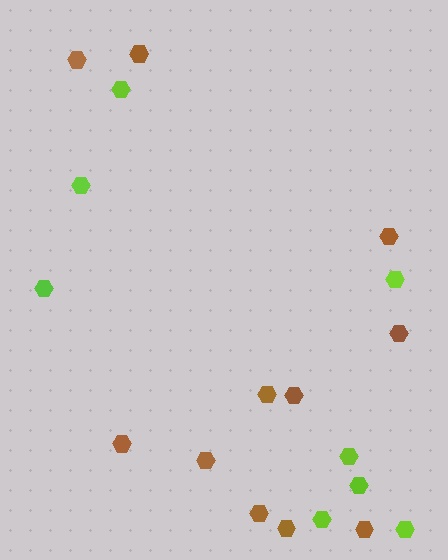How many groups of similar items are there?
There are 2 groups: one group of lime hexagons (8) and one group of brown hexagons (11).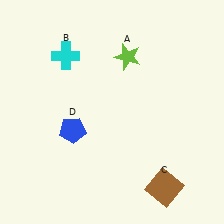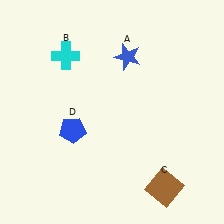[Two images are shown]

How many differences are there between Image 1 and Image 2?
There is 1 difference between the two images.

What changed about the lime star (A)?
In Image 1, A is lime. In Image 2, it changed to blue.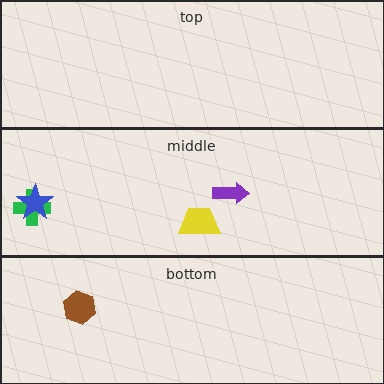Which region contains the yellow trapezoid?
The middle region.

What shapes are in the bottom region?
The brown hexagon.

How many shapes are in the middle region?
4.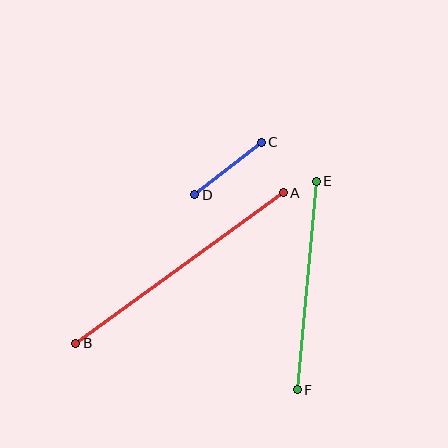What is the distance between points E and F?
The distance is approximately 209 pixels.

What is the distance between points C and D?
The distance is approximately 85 pixels.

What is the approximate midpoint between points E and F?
The midpoint is at approximately (307, 285) pixels.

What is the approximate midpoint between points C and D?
The midpoint is at approximately (228, 169) pixels.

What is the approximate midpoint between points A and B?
The midpoint is at approximately (179, 268) pixels.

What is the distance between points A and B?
The distance is approximately 256 pixels.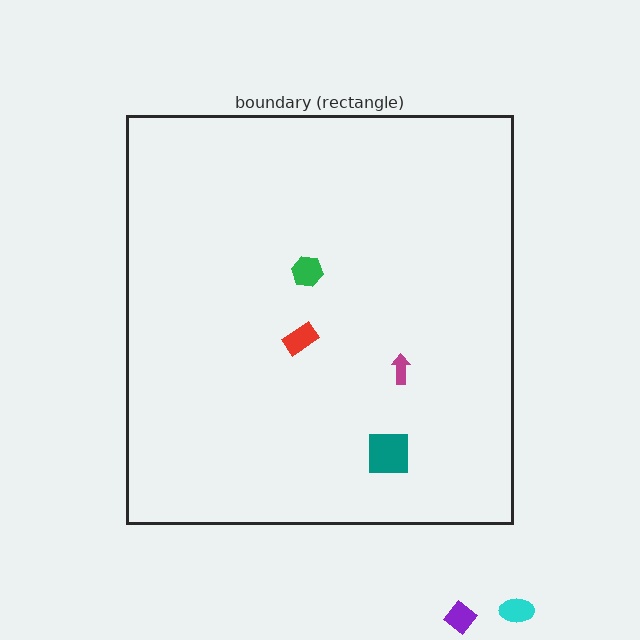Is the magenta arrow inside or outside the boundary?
Inside.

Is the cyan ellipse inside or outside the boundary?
Outside.